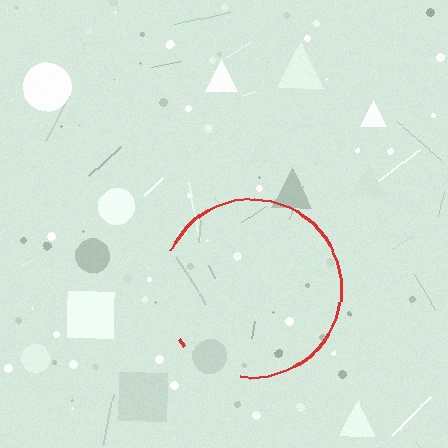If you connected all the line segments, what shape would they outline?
They would outline a circle.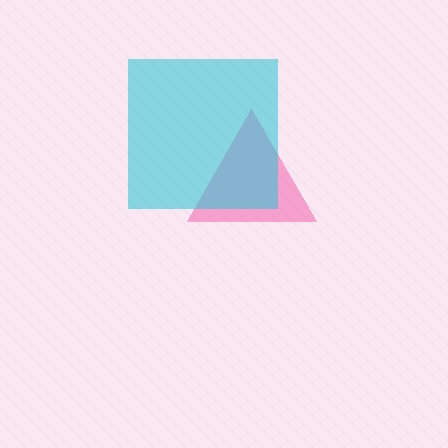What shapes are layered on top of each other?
The layered shapes are: a pink triangle, a cyan square.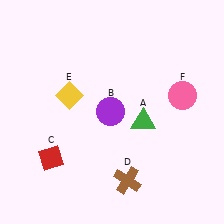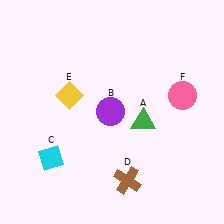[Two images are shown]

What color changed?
The diamond (C) changed from red in Image 1 to cyan in Image 2.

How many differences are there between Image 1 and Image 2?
There is 1 difference between the two images.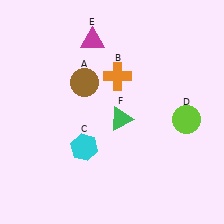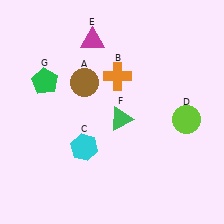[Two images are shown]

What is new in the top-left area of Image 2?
A green pentagon (G) was added in the top-left area of Image 2.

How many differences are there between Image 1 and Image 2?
There is 1 difference between the two images.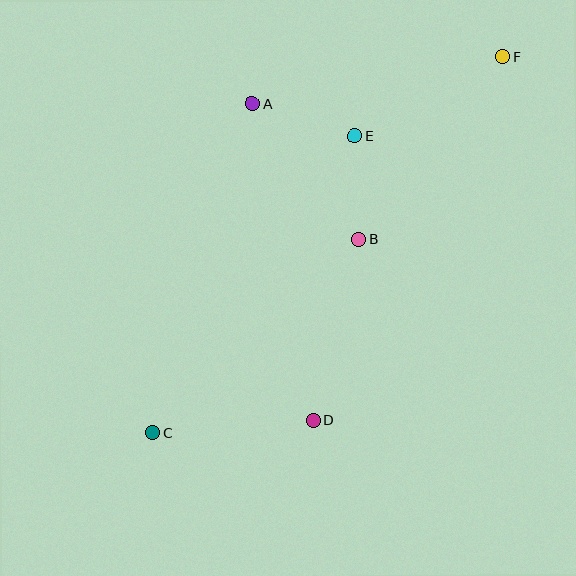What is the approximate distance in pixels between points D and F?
The distance between D and F is approximately 410 pixels.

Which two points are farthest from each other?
Points C and F are farthest from each other.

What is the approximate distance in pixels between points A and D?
The distance between A and D is approximately 322 pixels.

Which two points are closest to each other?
Points B and E are closest to each other.